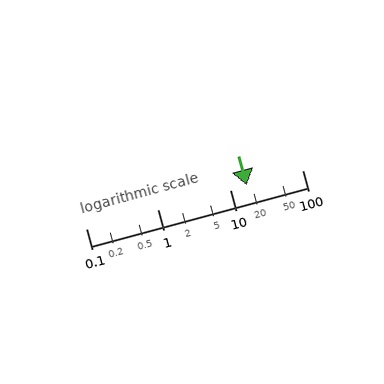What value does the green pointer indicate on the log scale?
The pointer indicates approximately 17.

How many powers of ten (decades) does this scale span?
The scale spans 3 decades, from 0.1 to 100.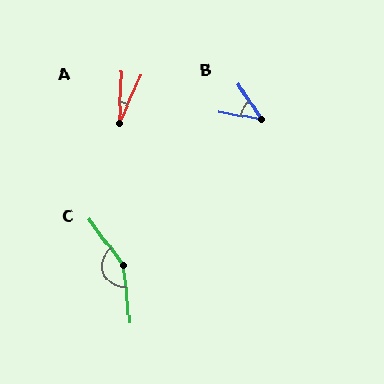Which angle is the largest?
C, at approximately 149 degrees.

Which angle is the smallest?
A, at approximately 22 degrees.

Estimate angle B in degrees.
Approximately 48 degrees.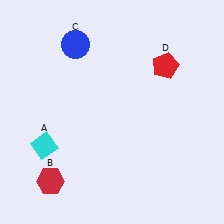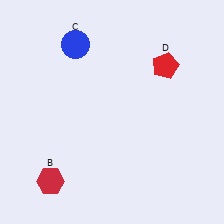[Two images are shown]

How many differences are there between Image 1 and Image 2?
There is 1 difference between the two images.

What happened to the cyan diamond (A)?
The cyan diamond (A) was removed in Image 2. It was in the bottom-left area of Image 1.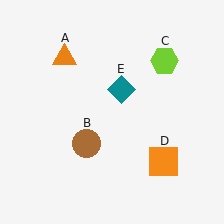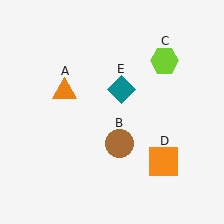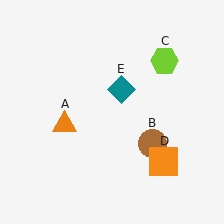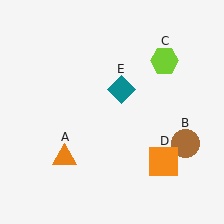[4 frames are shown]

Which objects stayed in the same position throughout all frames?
Lime hexagon (object C) and orange square (object D) and teal diamond (object E) remained stationary.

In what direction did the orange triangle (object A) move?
The orange triangle (object A) moved down.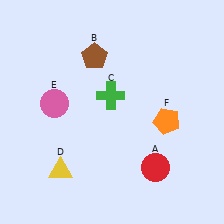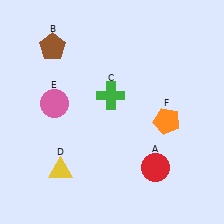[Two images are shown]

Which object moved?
The brown pentagon (B) moved left.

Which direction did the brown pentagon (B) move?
The brown pentagon (B) moved left.